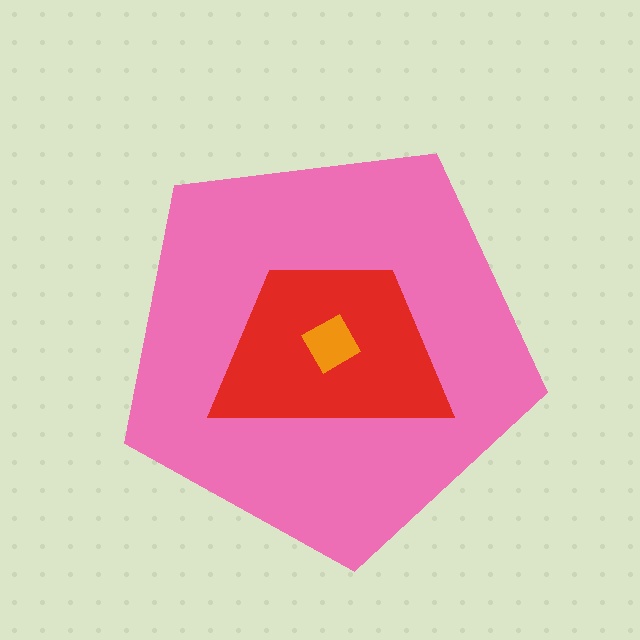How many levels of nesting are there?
3.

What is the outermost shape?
The pink pentagon.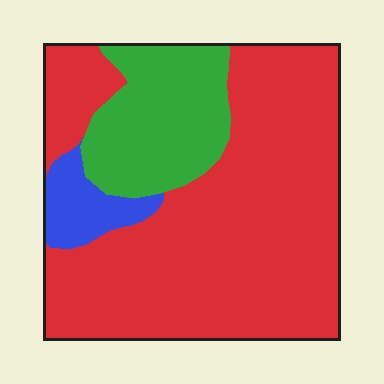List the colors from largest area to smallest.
From largest to smallest: red, green, blue.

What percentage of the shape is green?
Green takes up less than a quarter of the shape.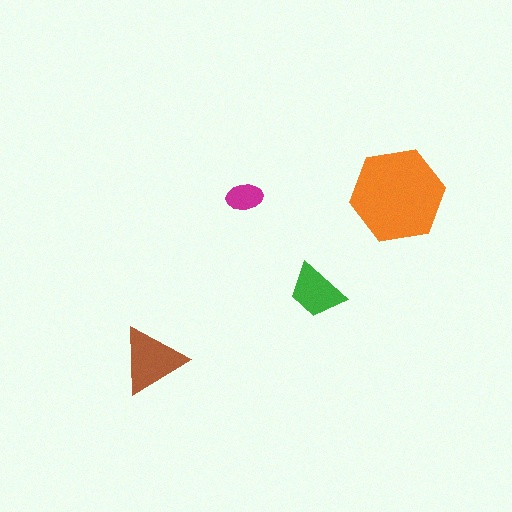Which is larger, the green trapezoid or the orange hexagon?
The orange hexagon.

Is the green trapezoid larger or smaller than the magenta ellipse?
Larger.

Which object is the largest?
The orange hexagon.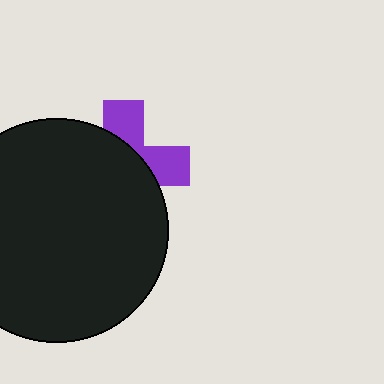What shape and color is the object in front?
The object in front is a black circle.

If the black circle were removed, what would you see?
You would see the complete purple cross.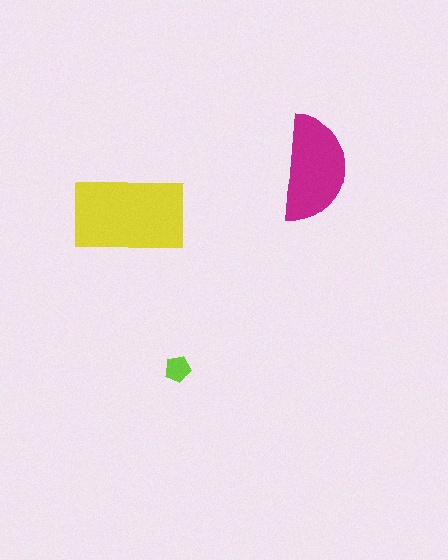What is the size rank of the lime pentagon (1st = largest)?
3rd.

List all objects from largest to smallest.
The yellow rectangle, the magenta semicircle, the lime pentagon.